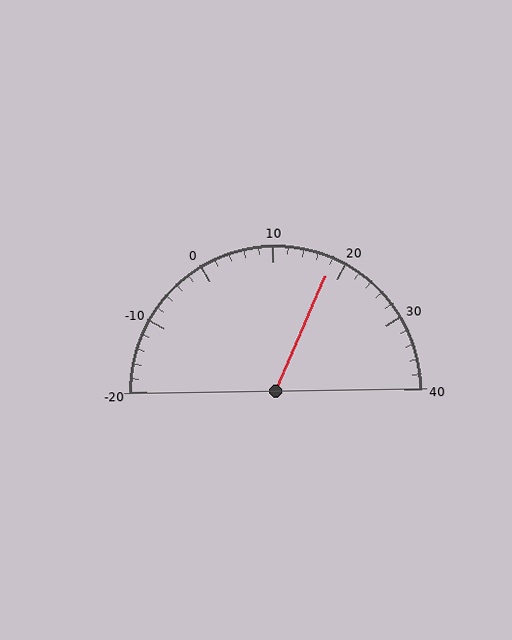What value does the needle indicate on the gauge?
The needle indicates approximately 18.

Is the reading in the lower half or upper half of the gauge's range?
The reading is in the upper half of the range (-20 to 40).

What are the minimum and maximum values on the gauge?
The gauge ranges from -20 to 40.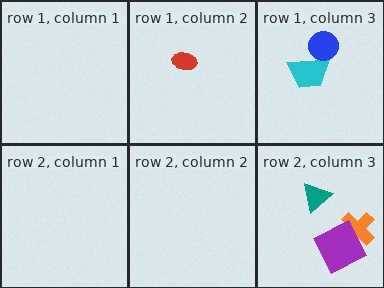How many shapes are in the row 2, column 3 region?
3.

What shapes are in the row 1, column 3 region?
The cyan trapezoid, the blue circle.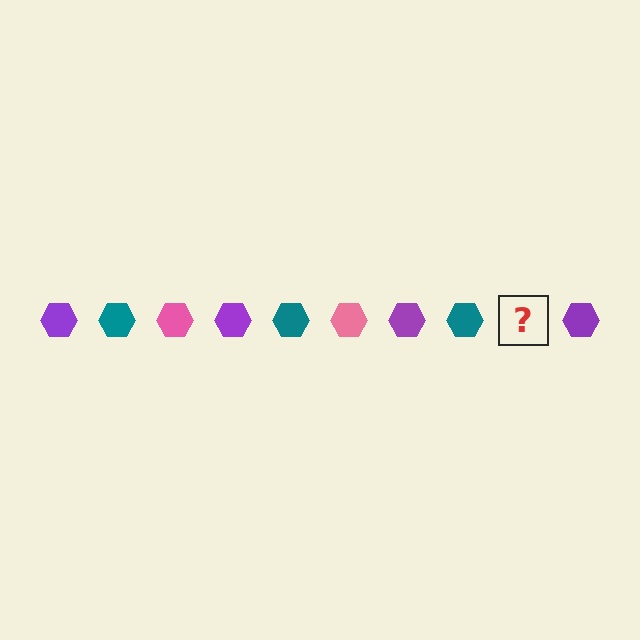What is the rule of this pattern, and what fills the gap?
The rule is that the pattern cycles through purple, teal, pink hexagons. The gap should be filled with a pink hexagon.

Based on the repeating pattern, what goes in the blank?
The blank should be a pink hexagon.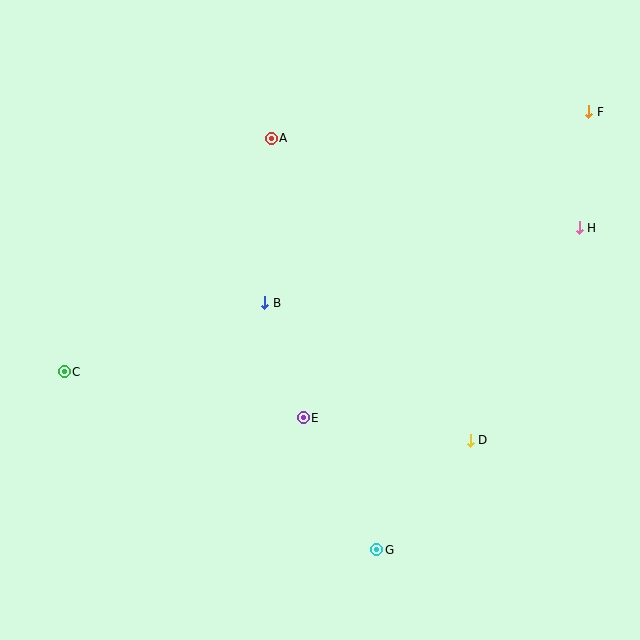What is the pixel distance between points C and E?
The distance between C and E is 243 pixels.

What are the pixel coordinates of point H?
Point H is at (579, 228).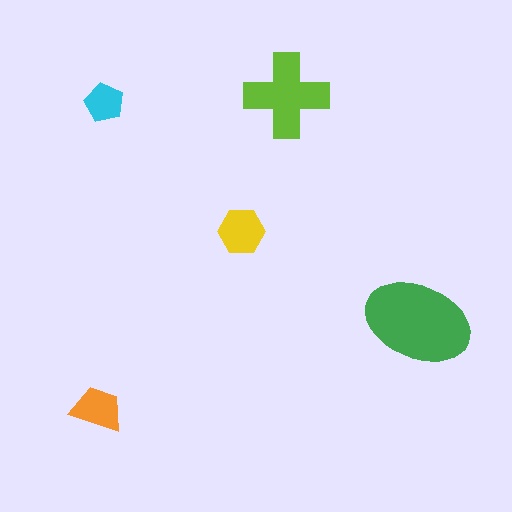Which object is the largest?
The green ellipse.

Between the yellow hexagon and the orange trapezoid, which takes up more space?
The yellow hexagon.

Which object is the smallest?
The cyan pentagon.